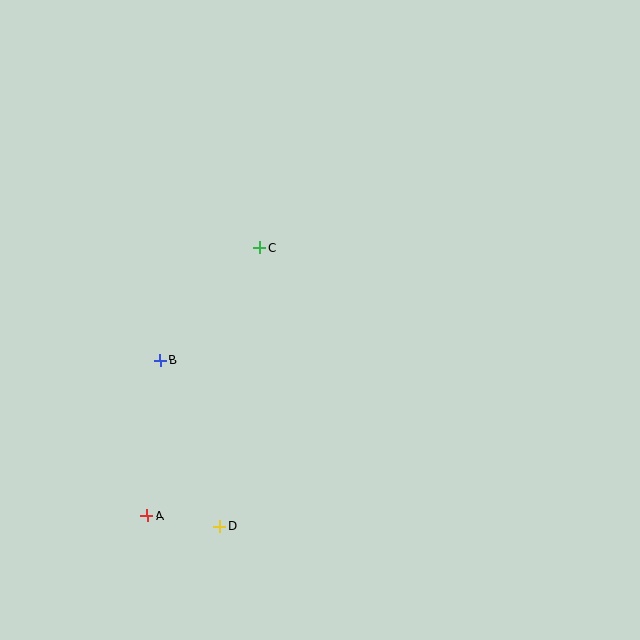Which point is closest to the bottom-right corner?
Point D is closest to the bottom-right corner.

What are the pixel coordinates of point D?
Point D is at (219, 527).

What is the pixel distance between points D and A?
The distance between D and A is 73 pixels.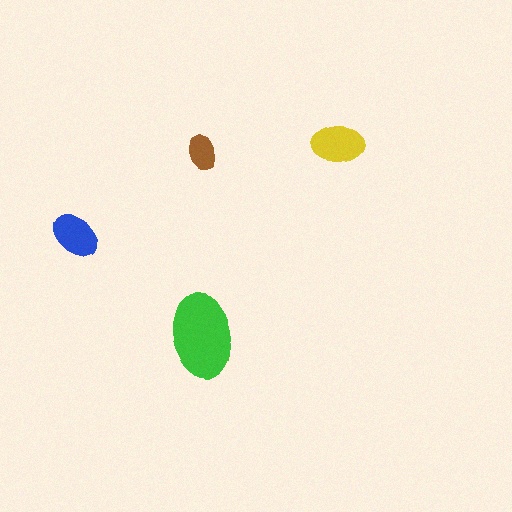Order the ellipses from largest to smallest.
the green one, the yellow one, the blue one, the brown one.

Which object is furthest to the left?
The blue ellipse is leftmost.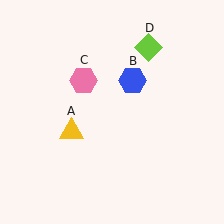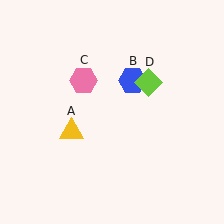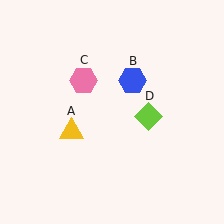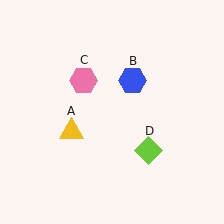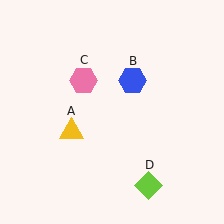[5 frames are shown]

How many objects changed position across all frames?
1 object changed position: lime diamond (object D).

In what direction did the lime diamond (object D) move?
The lime diamond (object D) moved down.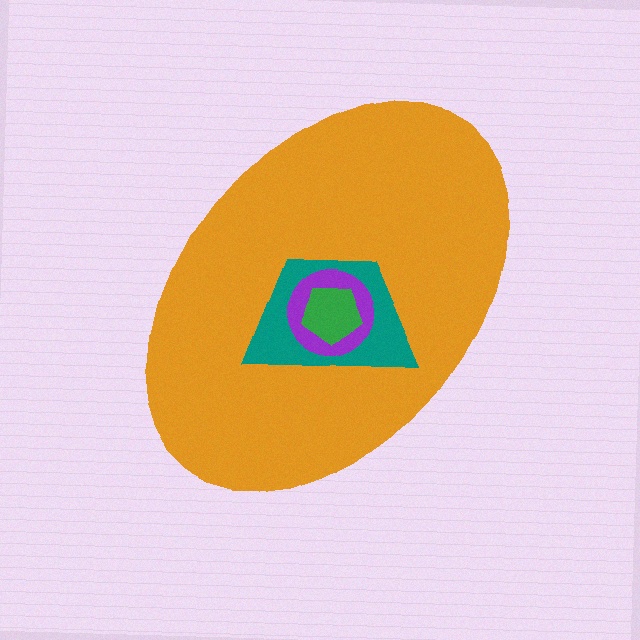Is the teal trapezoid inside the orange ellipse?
Yes.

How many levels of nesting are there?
4.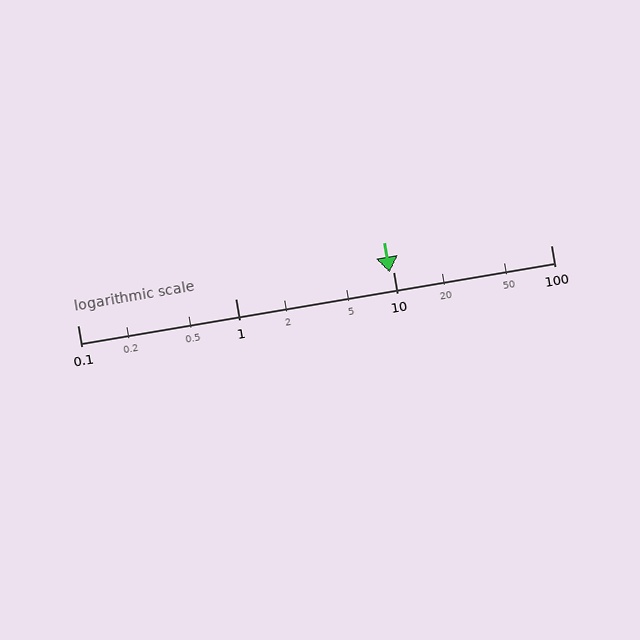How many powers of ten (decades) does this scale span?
The scale spans 3 decades, from 0.1 to 100.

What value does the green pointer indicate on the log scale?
The pointer indicates approximately 9.5.